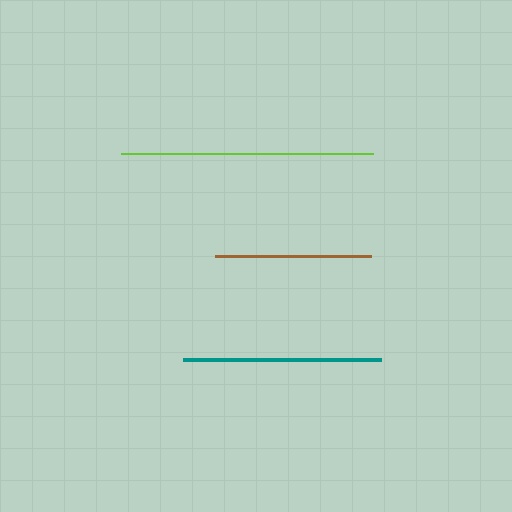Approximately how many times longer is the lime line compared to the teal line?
The lime line is approximately 1.3 times the length of the teal line.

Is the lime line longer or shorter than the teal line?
The lime line is longer than the teal line.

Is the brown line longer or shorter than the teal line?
The teal line is longer than the brown line.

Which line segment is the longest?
The lime line is the longest at approximately 252 pixels.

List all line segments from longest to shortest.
From longest to shortest: lime, teal, brown.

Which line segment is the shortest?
The brown line is the shortest at approximately 156 pixels.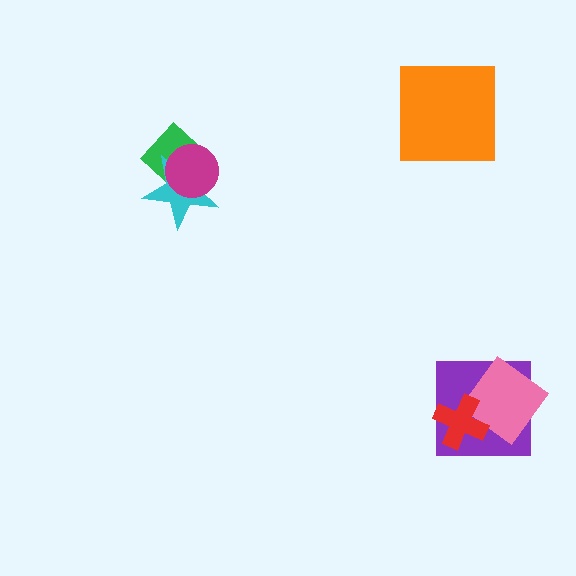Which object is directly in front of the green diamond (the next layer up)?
The cyan star is directly in front of the green diamond.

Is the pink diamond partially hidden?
Yes, it is partially covered by another shape.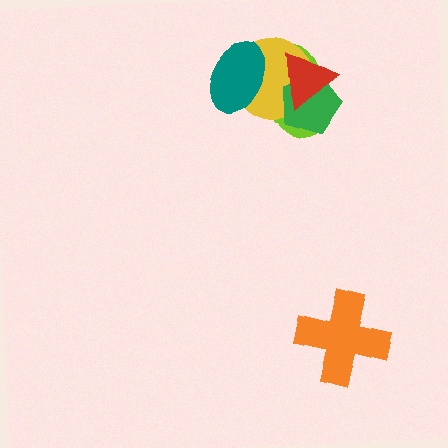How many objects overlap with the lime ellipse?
4 objects overlap with the lime ellipse.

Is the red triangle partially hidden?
No, no other shape covers it.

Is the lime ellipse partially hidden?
Yes, it is partially covered by another shape.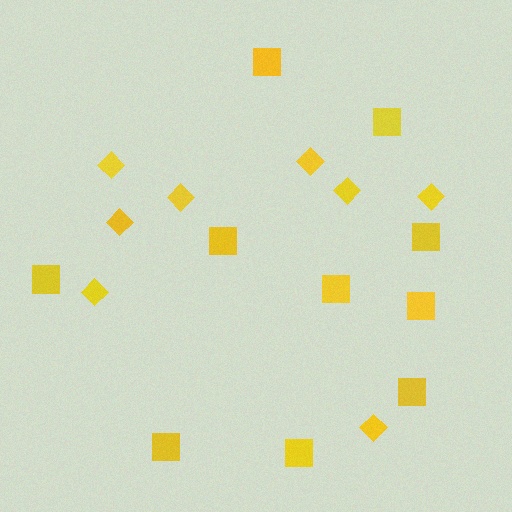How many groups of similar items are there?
There are 2 groups: one group of squares (10) and one group of diamonds (8).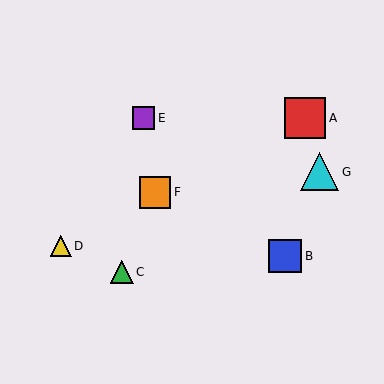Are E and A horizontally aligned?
Yes, both are at y≈118.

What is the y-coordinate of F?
Object F is at y≈192.